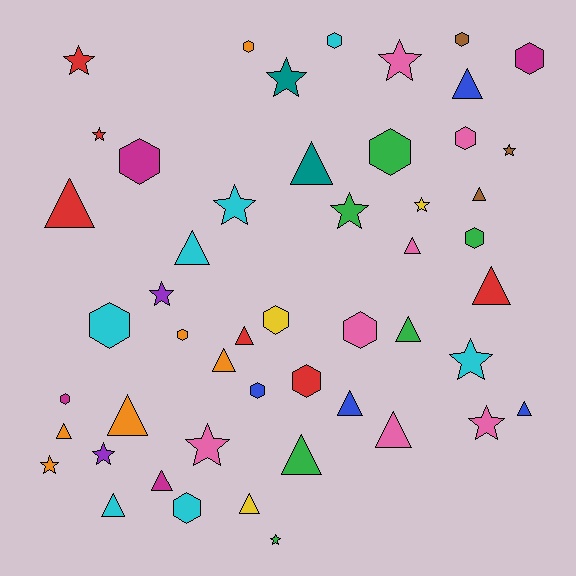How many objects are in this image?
There are 50 objects.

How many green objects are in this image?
There are 6 green objects.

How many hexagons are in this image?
There are 16 hexagons.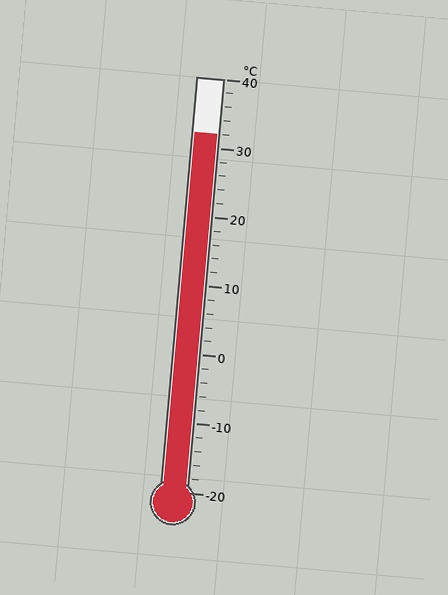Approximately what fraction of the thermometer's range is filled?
The thermometer is filled to approximately 85% of its range.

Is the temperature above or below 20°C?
The temperature is above 20°C.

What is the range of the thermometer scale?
The thermometer scale ranges from -20°C to 40°C.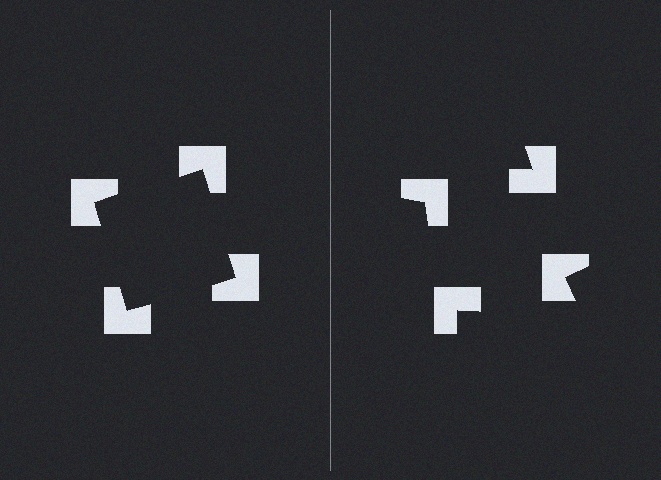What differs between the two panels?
The notched squares are positioned identically on both sides; only the wedge orientations differ. On the left they align to a square; on the right they are misaligned.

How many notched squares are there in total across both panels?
8 — 4 on each side.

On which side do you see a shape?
An illusory square appears on the left side. On the right side the wedge cuts are rotated, so no coherent shape forms.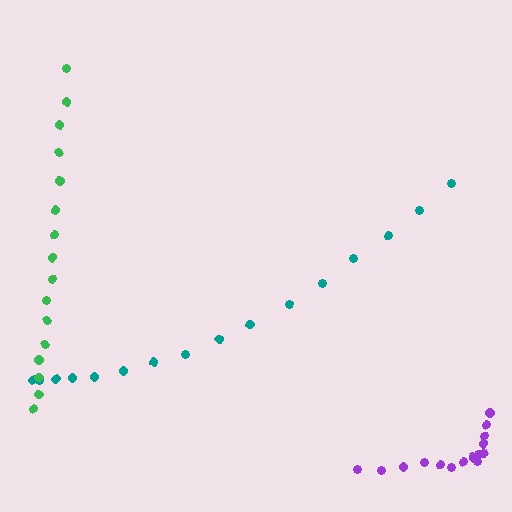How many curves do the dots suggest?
There are 3 distinct paths.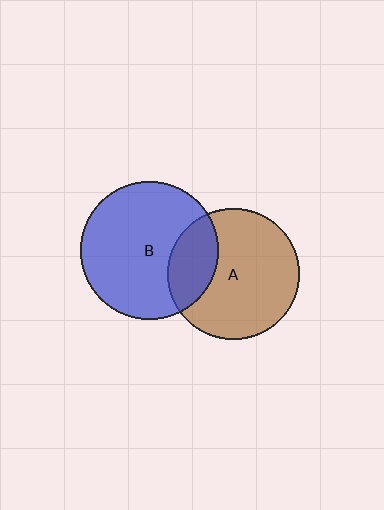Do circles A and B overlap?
Yes.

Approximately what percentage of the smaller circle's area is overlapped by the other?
Approximately 25%.